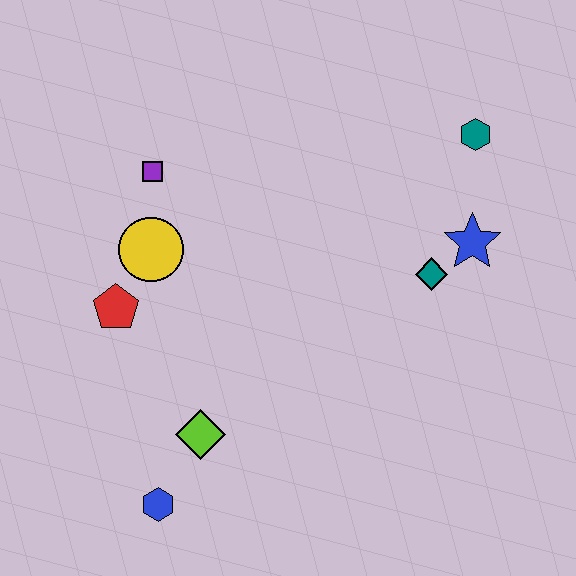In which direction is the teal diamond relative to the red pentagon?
The teal diamond is to the right of the red pentagon.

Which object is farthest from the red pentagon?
The teal hexagon is farthest from the red pentagon.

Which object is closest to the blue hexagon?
The lime diamond is closest to the blue hexagon.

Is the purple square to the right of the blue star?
No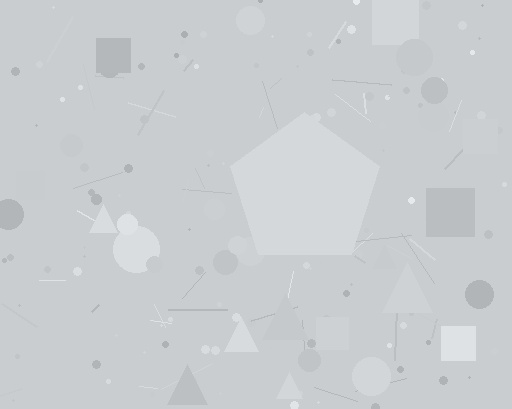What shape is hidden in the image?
A pentagon is hidden in the image.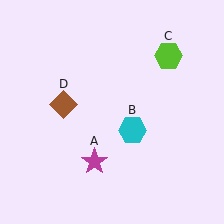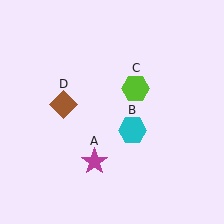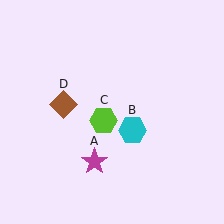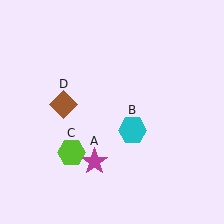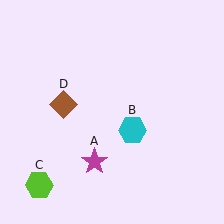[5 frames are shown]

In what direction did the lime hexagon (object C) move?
The lime hexagon (object C) moved down and to the left.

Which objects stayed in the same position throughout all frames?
Magenta star (object A) and cyan hexagon (object B) and brown diamond (object D) remained stationary.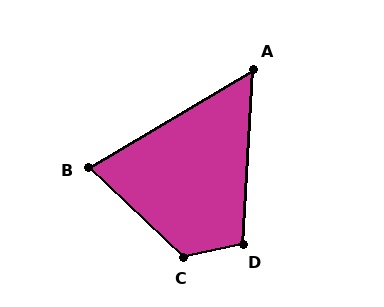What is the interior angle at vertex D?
Approximately 106 degrees (obtuse).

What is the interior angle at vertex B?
Approximately 74 degrees (acute).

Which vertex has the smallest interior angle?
A, at approximately 56 degrees.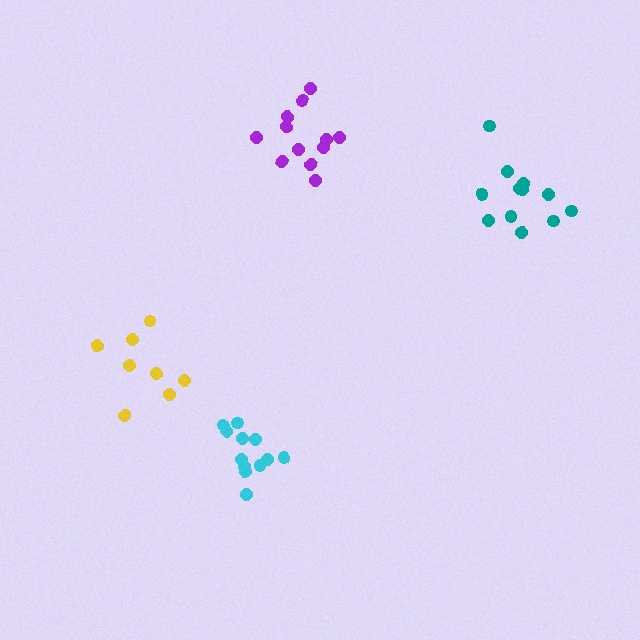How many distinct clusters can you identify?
There are 4 distinct clusters.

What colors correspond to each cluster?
The clusters are colored: yellow, cyan, purple, teal.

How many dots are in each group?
Group 1: 8 dots, Group 2: 12 dots, Group 3: 12 dots, Group 4: 12 dots (44 total).